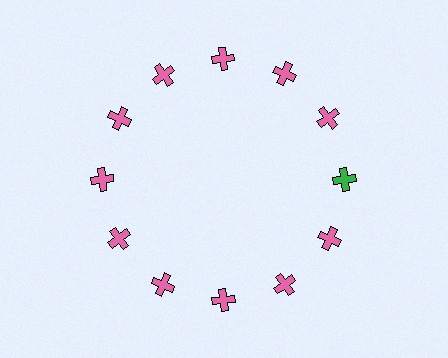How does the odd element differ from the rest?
It has a different color: green instead of pink.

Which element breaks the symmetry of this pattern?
The green cross at roughly the 3 o'clock position breaks the symmetry. All other shapes are pink crosses.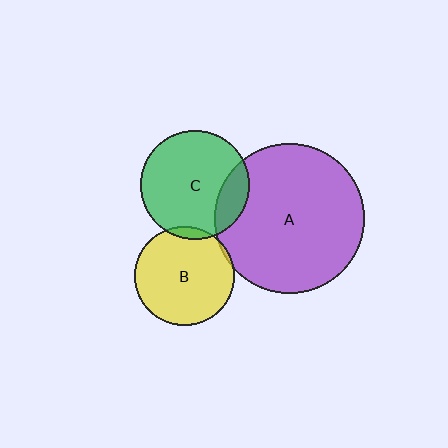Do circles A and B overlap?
Yes.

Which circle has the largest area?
Circle A (purple).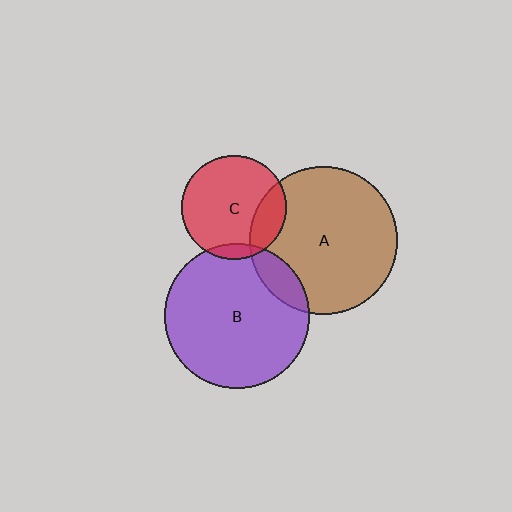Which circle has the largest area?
Circle A (brown).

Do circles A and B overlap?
Yes.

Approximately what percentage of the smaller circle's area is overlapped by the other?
Approximately 10%.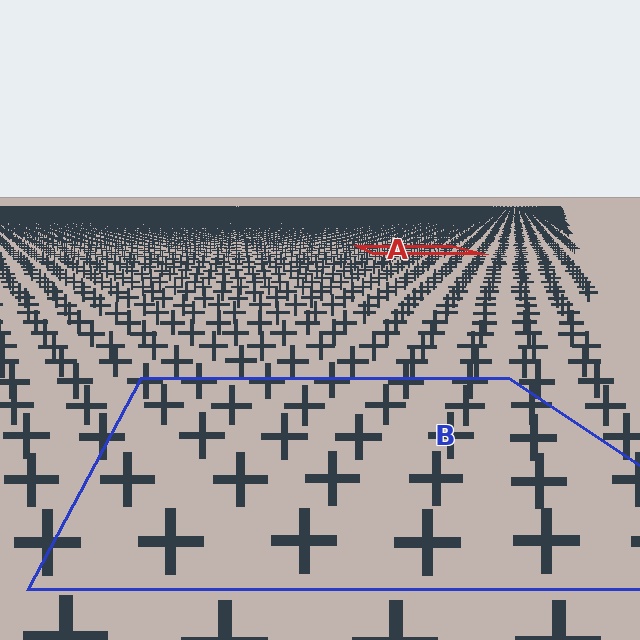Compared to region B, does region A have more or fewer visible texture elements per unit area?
Region A has more texture elements per unit area — they are packed more densely because it is farther away.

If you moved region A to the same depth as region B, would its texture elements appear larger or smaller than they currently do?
They would appear larger. At a closer depth, the same texture elements are projected at a bigger on-screen size.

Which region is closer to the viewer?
Region B is closer. The texture elements there are larger and more spread out.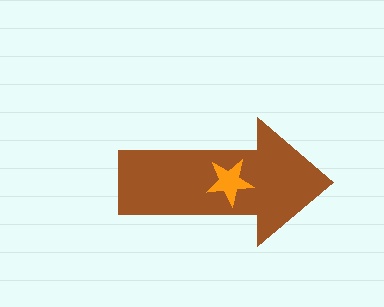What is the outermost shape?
The brown arrow.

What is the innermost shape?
The orange star.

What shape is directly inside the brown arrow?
The orange star.